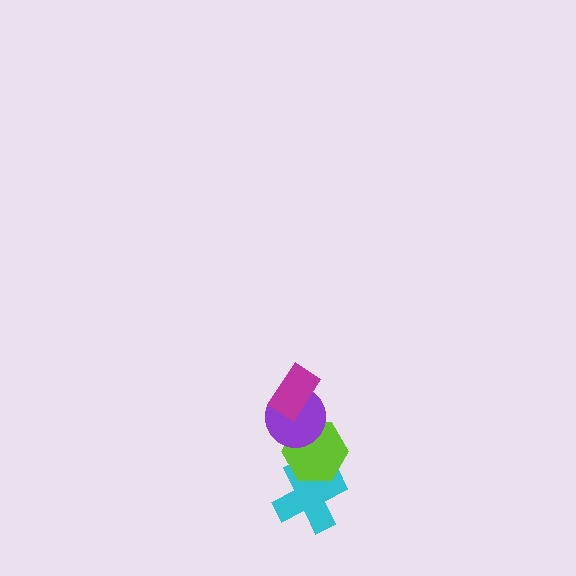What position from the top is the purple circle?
The purple circle is 2nd from the top.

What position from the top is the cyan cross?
The cyan cross is 4th from the top.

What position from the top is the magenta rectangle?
The magenta rectangle is 1st from the top.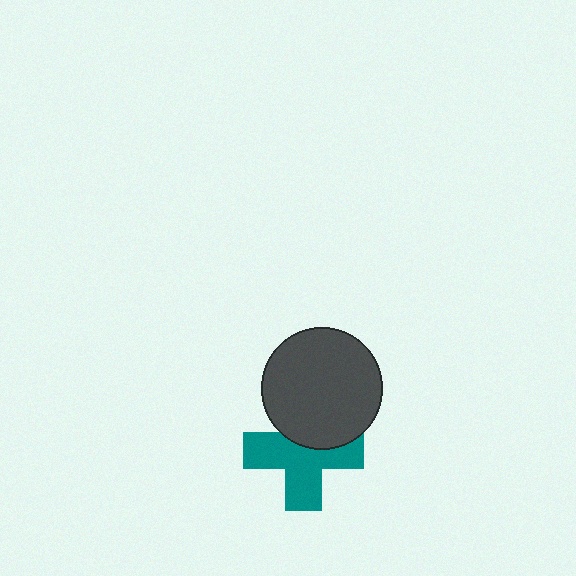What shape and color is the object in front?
The object in front is a dark gray circle.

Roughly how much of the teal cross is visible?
Most of it is visible (roughly 66%).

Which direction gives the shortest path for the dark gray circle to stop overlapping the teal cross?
Moving up gives the shortest separation.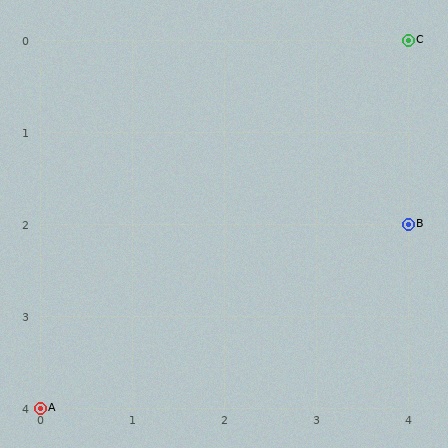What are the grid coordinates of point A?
Point A is at grid coordinates (0, 4).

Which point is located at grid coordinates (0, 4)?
Point A is at (0, 4).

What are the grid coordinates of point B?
Point B is at grid coordinates (4, 2).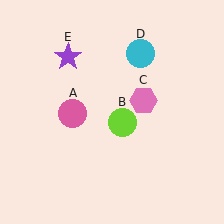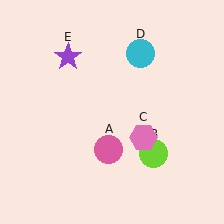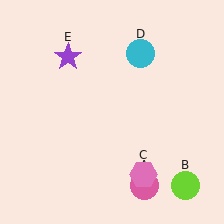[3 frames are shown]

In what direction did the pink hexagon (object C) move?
The pink hexagon (object C) moved down.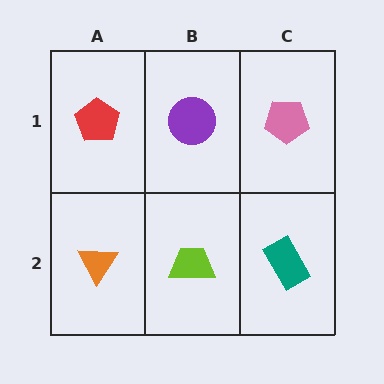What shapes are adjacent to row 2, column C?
A pink pentagon (row 1, column C), a lime trapezoid (row 2, column B).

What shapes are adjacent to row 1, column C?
A teal rectangle (row 2, column C), a purple circle (row 1, column B).